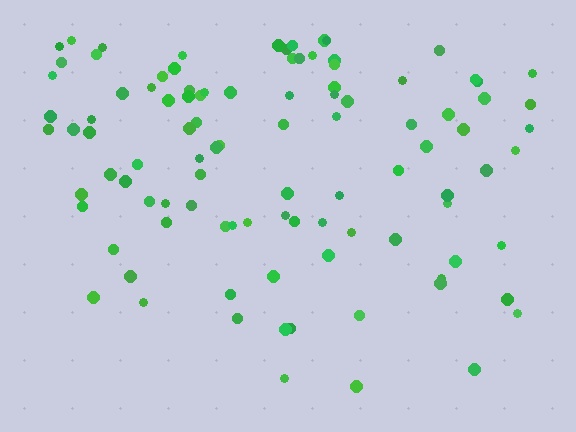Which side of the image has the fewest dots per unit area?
The bottom.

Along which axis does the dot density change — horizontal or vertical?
Vertical.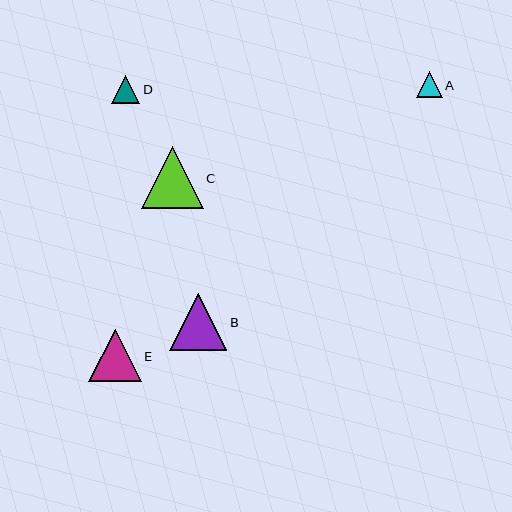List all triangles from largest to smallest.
From largest to smallest: C, B, E, D, A.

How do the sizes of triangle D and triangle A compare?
Triangle D and triangle A are approximately the same size.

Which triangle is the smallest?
Triangle A is the smallest with a size of approximately 26 pixels.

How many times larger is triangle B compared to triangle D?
Triangle B is approximately 2.0 times the size of triangle D.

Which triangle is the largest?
Triangle C is the largest with a size of approximately 62 pixels.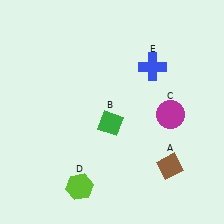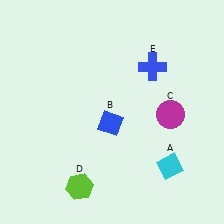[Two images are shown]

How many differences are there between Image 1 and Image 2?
There are 2 differences between the two images.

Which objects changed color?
A changed from brown to cyan. B changed from green to blue.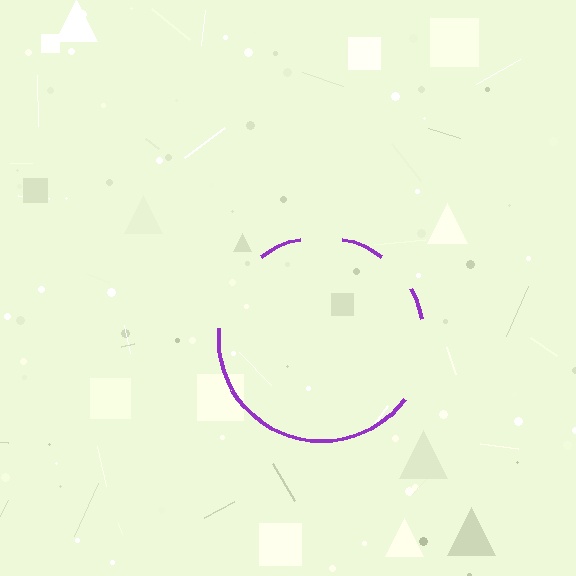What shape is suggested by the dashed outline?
The dashed outline suggests a circle.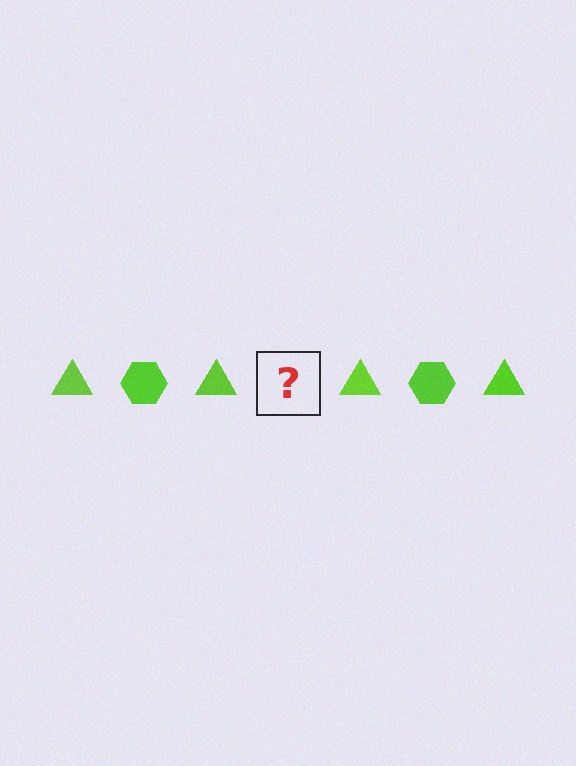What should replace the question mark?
The question mark should be replaced with a lime hexagon.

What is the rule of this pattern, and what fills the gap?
The rule is that the pattern cycles through triangle, hexagon shapes in lime. The gap should be filled with a lime hexagon.